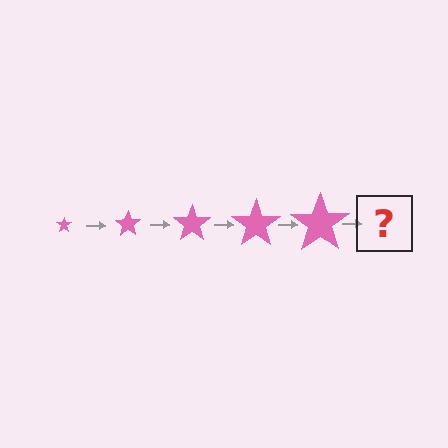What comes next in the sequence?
The next element should be a pink star, larger than the previous one.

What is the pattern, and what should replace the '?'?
The pattern is that the star gets progressively larger each step. The '?' should be a pink star, larger than the previous one.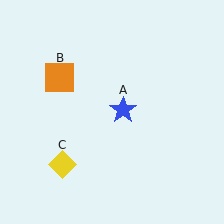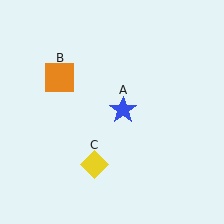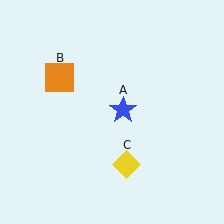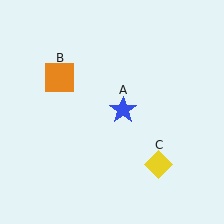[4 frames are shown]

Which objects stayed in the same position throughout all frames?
Blue star (object A) and orange square (object B) remained stationary.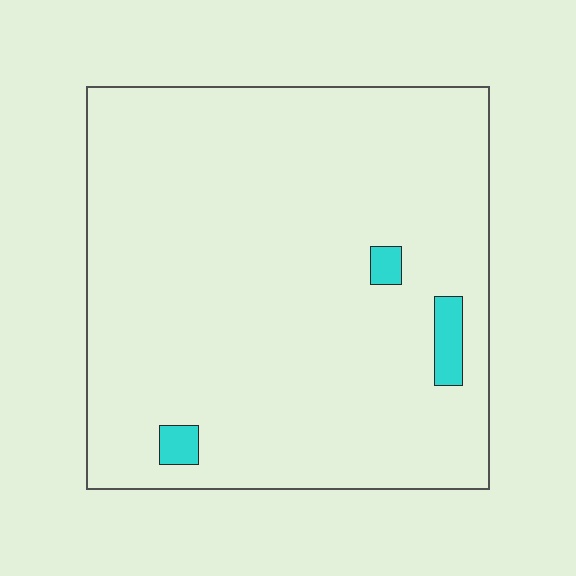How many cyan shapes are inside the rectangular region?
3.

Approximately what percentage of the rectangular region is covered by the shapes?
Approximately 5%.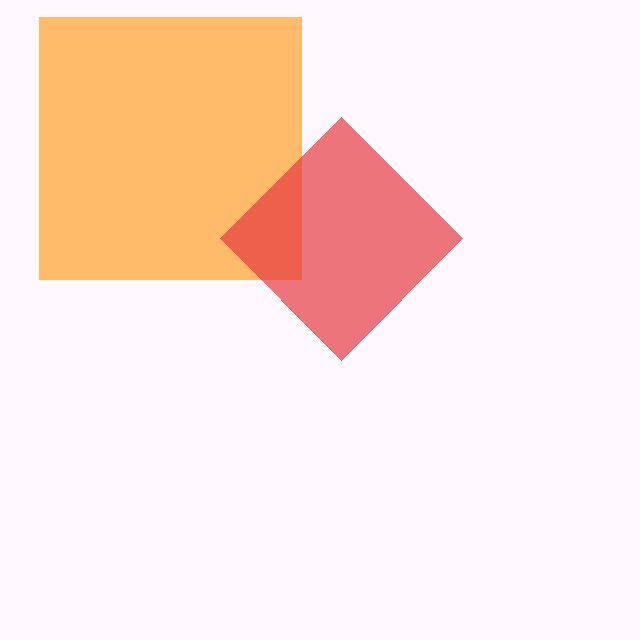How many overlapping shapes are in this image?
There are 2 overlapping shapes in the image.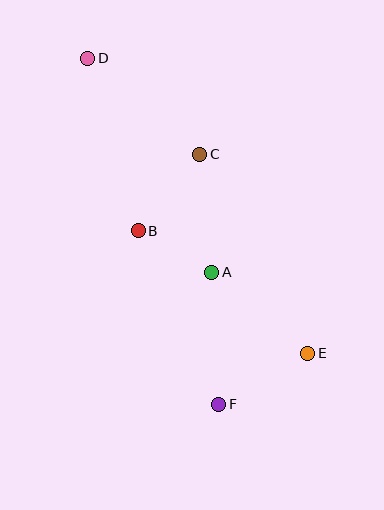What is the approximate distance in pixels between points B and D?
The distance between B and D is approximately 180 pixels.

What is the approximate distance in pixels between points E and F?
The distance between E and F is approximately 103 pixels.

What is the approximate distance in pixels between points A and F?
The distance between A and F is approximately 133 pixels.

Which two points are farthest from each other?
Points D and F are farthest from each other.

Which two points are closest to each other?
Points A and B are closest to each other.